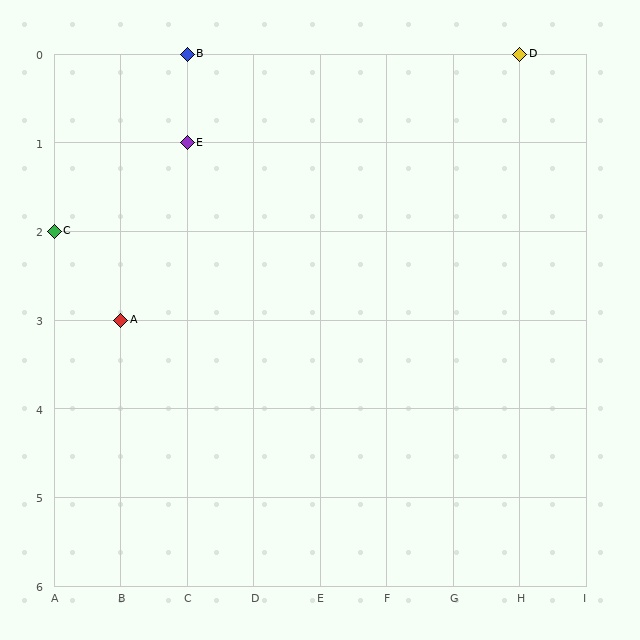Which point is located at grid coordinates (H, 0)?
Point D is at (H, 0).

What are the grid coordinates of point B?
Point B is at grid coordinates (C, 0).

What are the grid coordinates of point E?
Point E is at grid coordinates (C, 1).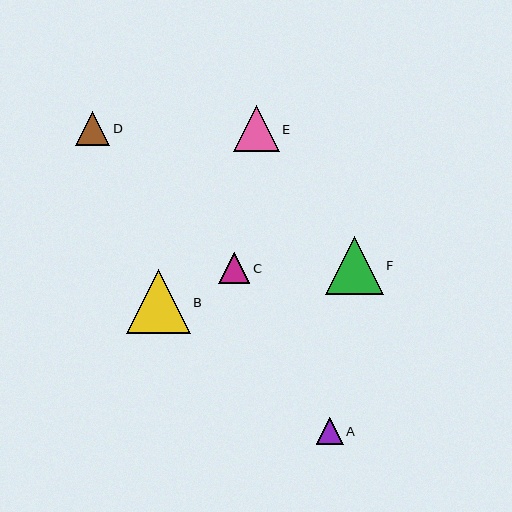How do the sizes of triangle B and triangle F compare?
Triangle B and triangle F are approximately the same size.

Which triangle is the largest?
Triangle B is the largest with a size of approximately 64 pixels.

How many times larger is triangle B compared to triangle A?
Triangle B is approximately 2.4 times the size of triangle A.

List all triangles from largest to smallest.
From largest to smallest: B, F, E, D, C, A.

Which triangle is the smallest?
Triangle A is the smallest with a size of approximately 27 pixels.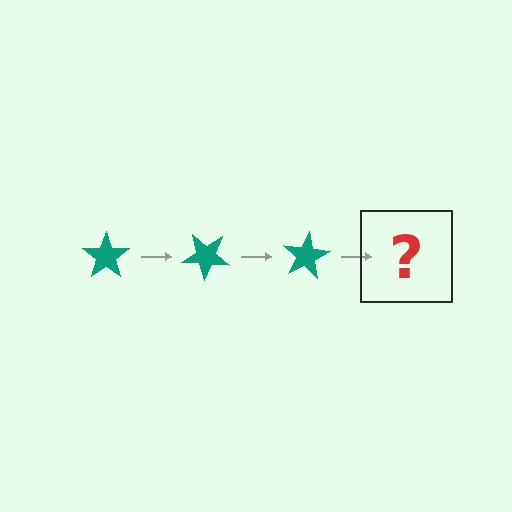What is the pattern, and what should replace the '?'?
The pattern is that the star rotates 40 degrees each step. The '?' should be a teal star rotated 120 degrees.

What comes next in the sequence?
The next element should be a teal star rotated 120 degrees.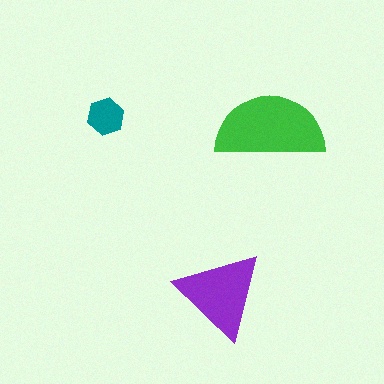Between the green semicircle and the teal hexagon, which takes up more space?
The green semicircle.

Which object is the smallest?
The teal hexagon.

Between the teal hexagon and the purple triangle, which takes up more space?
The purple triangle.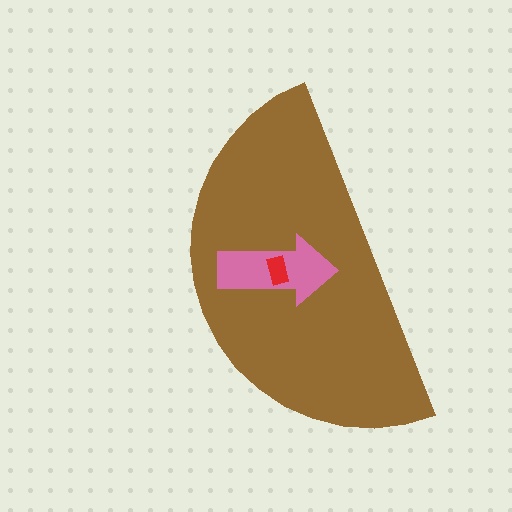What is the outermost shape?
The brown semicircle.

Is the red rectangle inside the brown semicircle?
Yes.